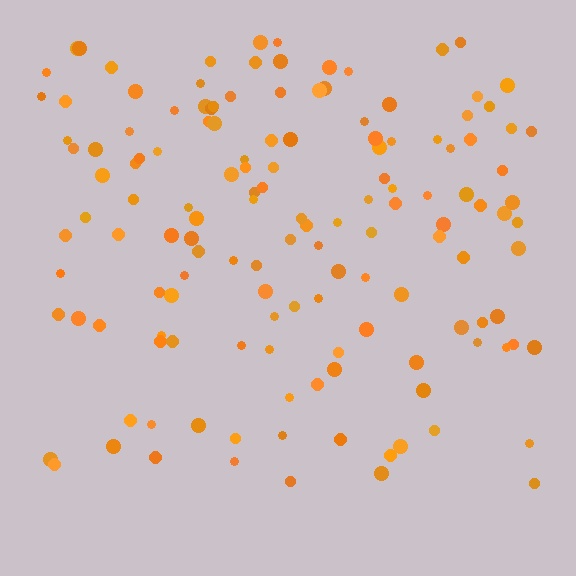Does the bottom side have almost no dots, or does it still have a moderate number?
Still a moderate number, just noticeably fewer than the top.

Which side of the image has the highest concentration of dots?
The top.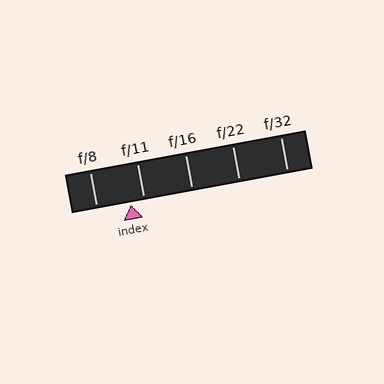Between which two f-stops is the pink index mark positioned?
The index mark is between f/8 and f/11.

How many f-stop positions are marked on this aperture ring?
There are 5 f-stop positions marked.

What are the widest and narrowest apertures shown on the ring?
The widest aperture shown is f/8 and the narrowest is f/32.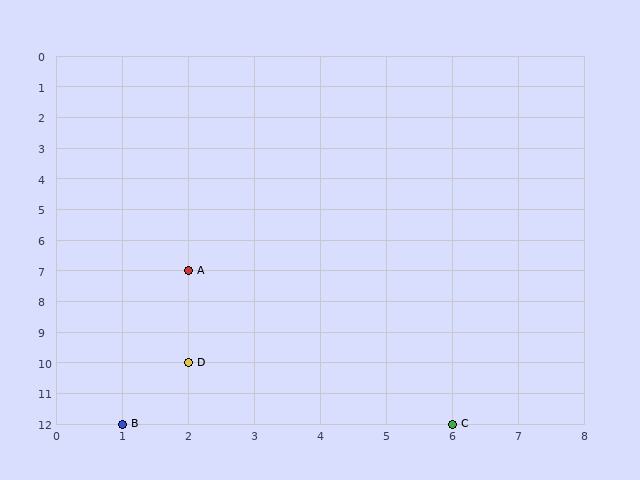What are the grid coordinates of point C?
Point C is at grid coordinates (6, 12).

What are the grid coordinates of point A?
Point A is at grid coordinates (2, 7).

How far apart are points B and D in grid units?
Points B and D are 1 column and 2 rows apart (about 2.2 grid units diagonally).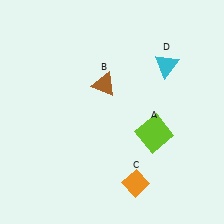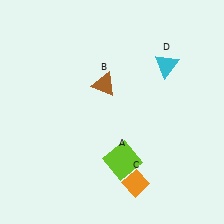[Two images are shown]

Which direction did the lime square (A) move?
The lime square (A) moved left.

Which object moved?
The lime square (A) moved left.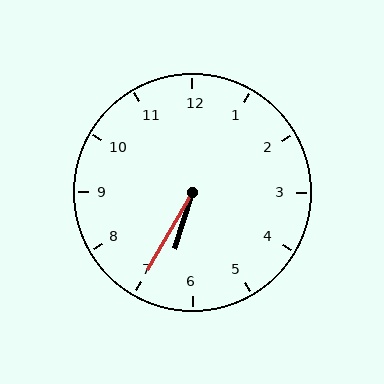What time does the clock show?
6:35.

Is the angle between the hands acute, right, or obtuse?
It is acute.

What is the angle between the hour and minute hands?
Approximately 12 degrees.